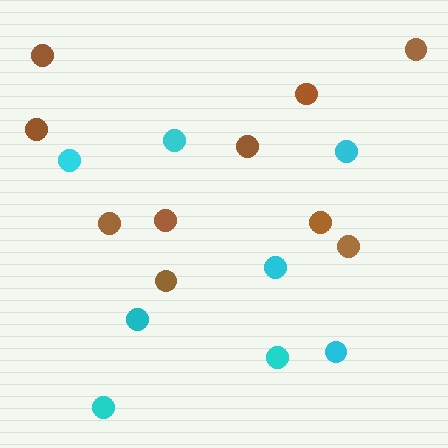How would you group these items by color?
There are 2 groups: one group of cyan circles (8) and one group of brown circles (10).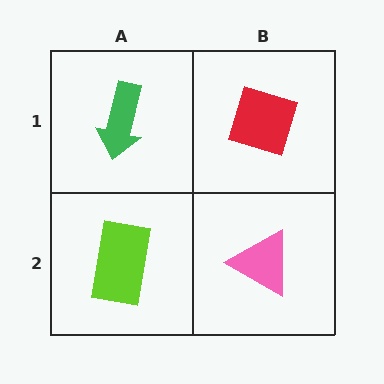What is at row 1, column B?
A red diamond.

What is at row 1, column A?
A green arrow.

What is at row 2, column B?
A pink triangle.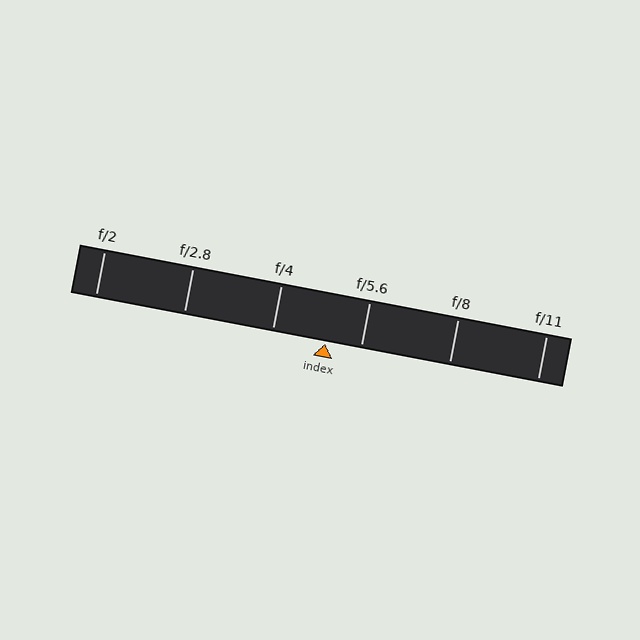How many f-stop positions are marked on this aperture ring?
There are 6 f-stop positions marked.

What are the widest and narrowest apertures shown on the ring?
The widest aperture shown is f/2 and the narrowest is f/11.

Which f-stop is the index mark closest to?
The index mark is closest to f/5.6.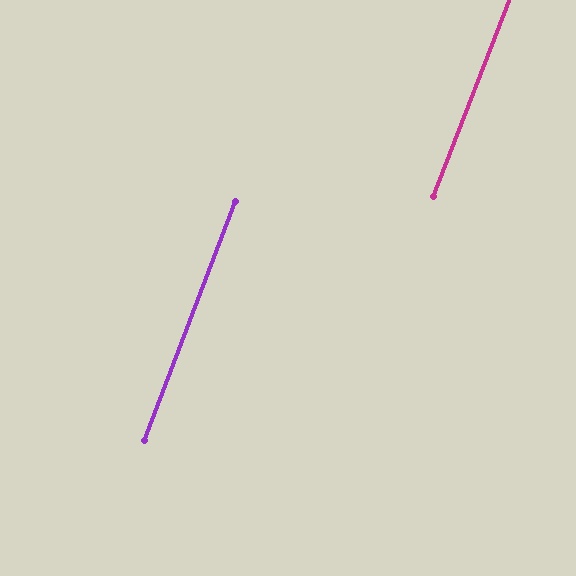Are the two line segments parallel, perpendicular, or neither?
Parallel — their directions differ by only 0.6°.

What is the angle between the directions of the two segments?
Approximately 1 degree.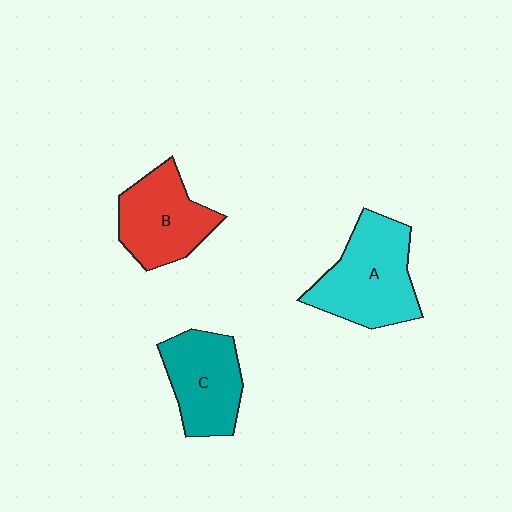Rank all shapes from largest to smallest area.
From largest to smallest: A (cyan), B (red), C (teal).